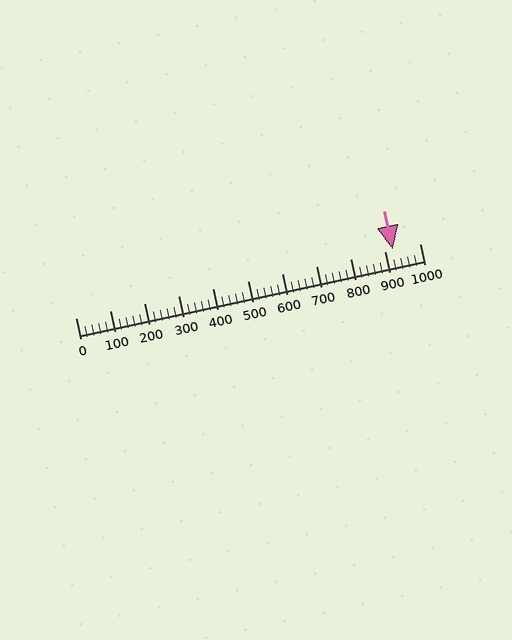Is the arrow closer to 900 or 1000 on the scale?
The arrow is closer to 900.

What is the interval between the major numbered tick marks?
The major tick marks are spaced 100 units apart.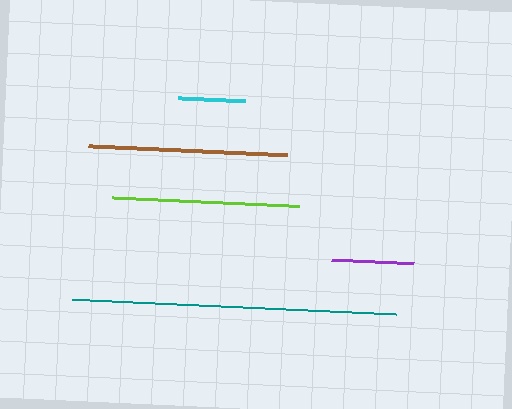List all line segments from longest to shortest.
From longest to shortest: teal, brown, lime, purple, cyan.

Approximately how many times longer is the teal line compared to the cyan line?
The teal line is approximately 4.8 times the length of the cyan line.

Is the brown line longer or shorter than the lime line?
The brown line is longer than the lime line.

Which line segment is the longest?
The teal line is the longest at approximately 323 pixels.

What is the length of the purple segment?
The purple segment is approximately 82 pixels long.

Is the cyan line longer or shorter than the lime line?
The lime line is longer than the cyan line.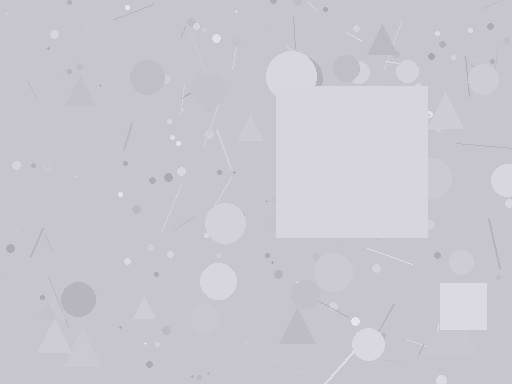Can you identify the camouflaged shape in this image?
The camouflaged shape is a square.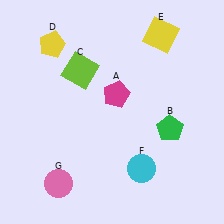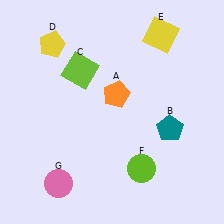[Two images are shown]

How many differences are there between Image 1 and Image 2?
There are 3 differences between the two images.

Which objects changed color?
A changed from magenta to orange. B changed from green to teal. F changed from cyan to lime.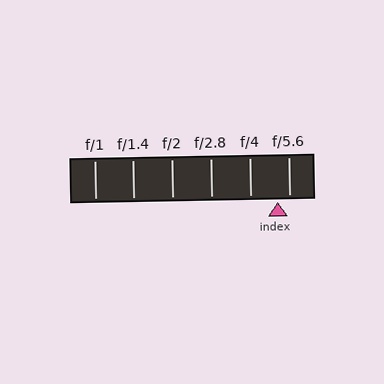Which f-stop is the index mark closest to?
The index mark is closest to f/5.6.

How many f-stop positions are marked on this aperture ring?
There are 6 f-stop positions marked.